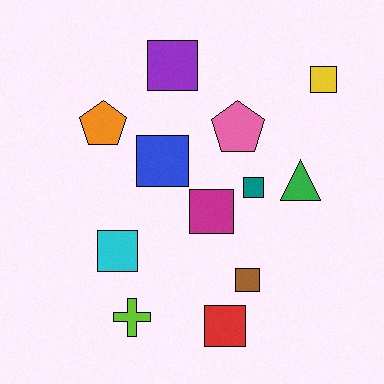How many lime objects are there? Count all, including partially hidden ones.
There is 1 lime object.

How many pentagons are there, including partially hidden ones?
There are 2 pentagons.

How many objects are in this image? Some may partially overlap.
There are 12 objects.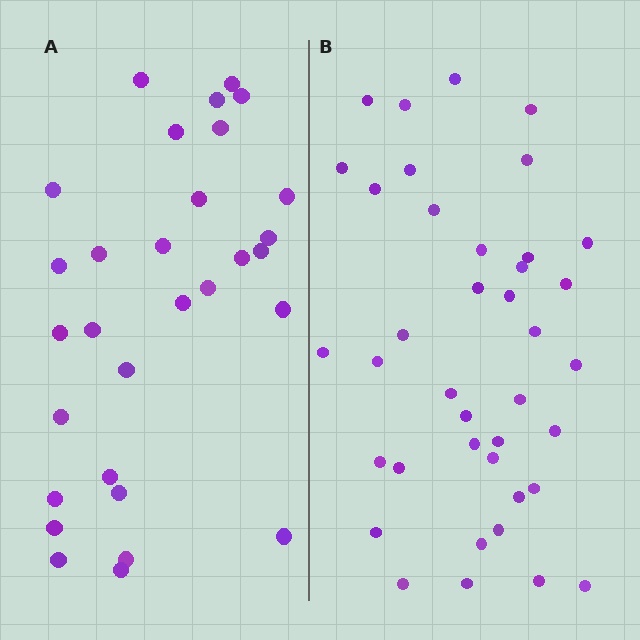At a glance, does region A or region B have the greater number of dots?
Region B (the right region) has more dots.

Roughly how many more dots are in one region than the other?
Region B has roughly 8 or so more dots than region A.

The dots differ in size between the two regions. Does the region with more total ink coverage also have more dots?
No. Region A has more total ink coverage because its dots are larger, but region B actually contains more individual dots. Total area can be misleading — the number of items is what matters here.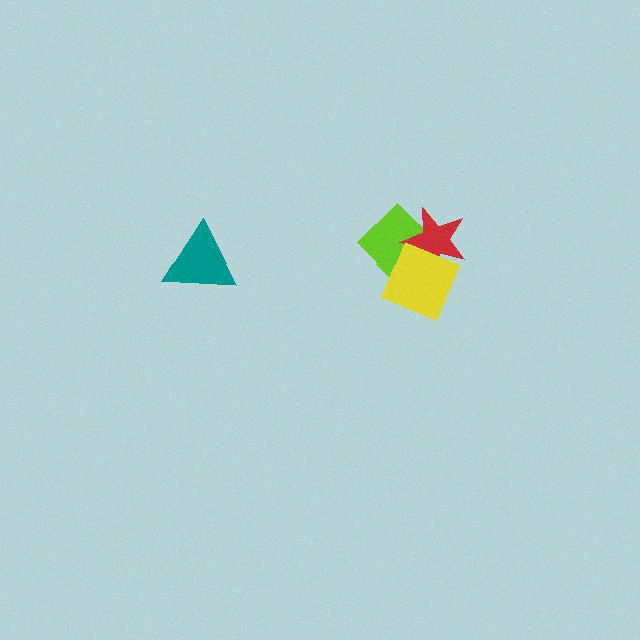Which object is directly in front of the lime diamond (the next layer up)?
The red star is directly in front of the lime diamond.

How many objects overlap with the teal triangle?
0 objects overlap with the teal triangle.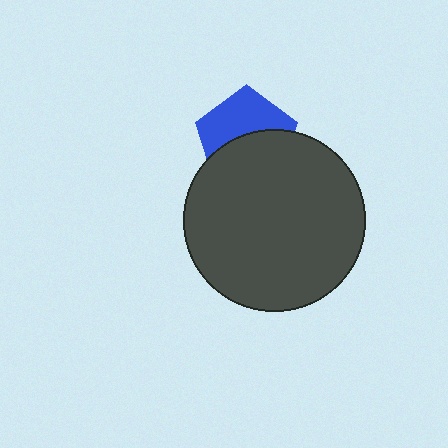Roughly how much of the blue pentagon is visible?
About half of it is visible (roughly 49%).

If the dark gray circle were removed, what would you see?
You would see the complete blue pentagon.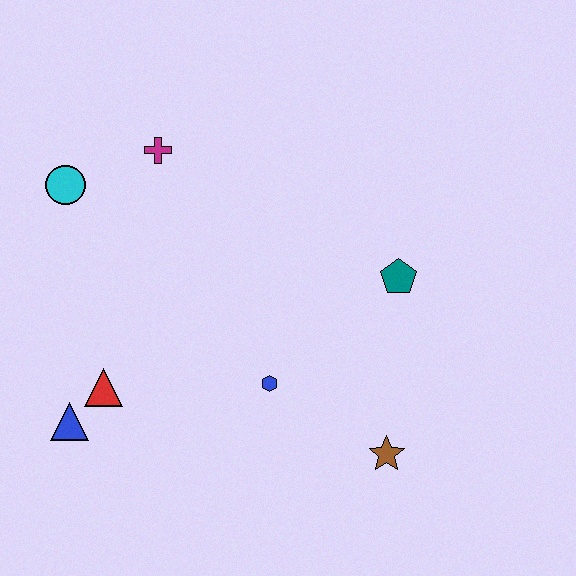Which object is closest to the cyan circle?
The magenta cross is closest to the cyan circle.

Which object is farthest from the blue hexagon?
The cyan circle is farthest from the blue hexagon.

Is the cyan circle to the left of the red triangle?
Yes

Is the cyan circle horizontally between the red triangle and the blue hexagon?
No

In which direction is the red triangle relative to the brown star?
The red triangle is to the left of the brown star.